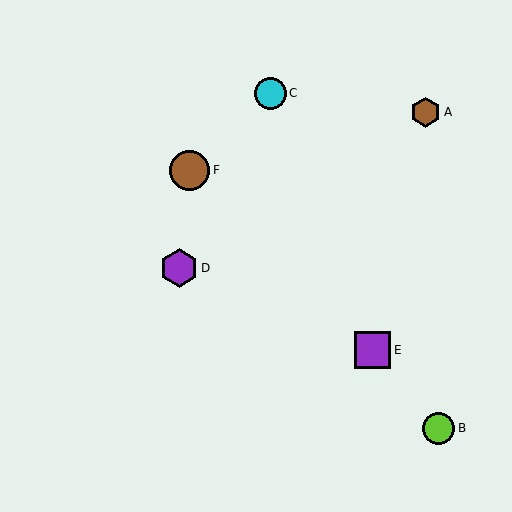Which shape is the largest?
The brown circle (labeled F) is the largest.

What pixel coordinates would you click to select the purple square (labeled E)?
Click at (373, 350) to select the purple square E.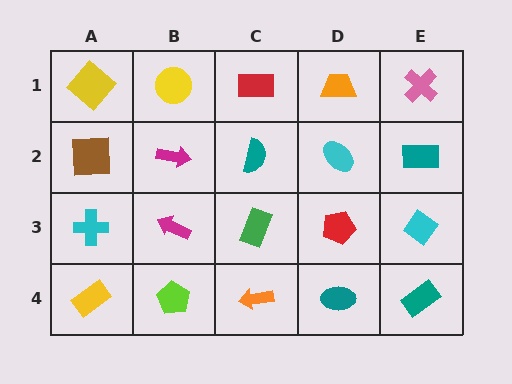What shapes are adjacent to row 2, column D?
An orange trapezoid (row 1, column D), a red pentagon (row 3, column D), a teal semicircle (row 2, column C), a teal rectangle (row 2, column E).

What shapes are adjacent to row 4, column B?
A magenta arrow (row 3, column B), a yellow rectangle (row 4, column A), an orange arrow (row 4, column C).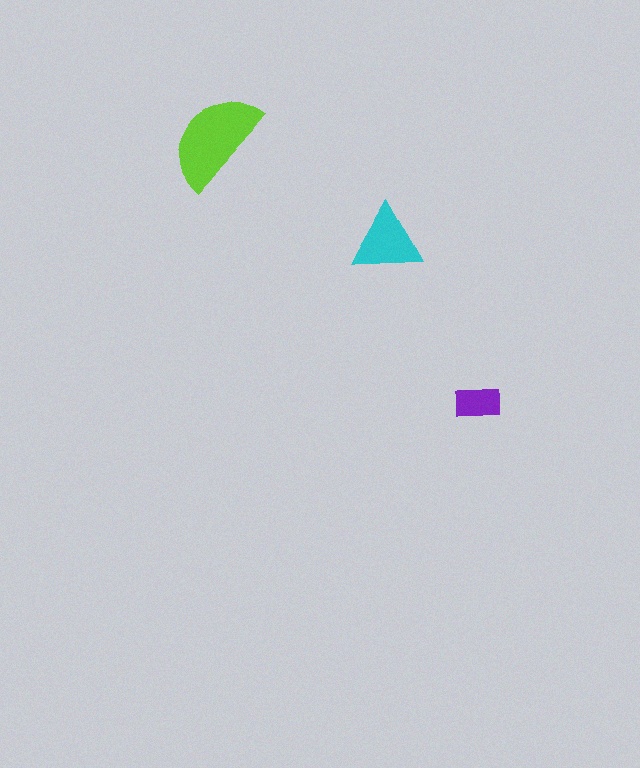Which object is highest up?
The lime semicircle is topmost.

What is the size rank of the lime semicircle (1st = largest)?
1st.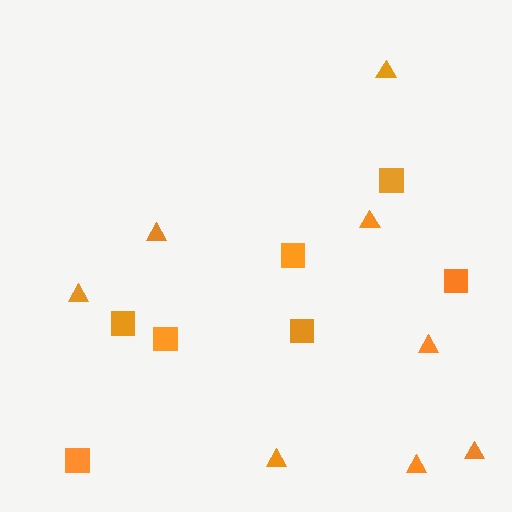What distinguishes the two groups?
There are 2 groups: one group of squares (7) and one group of triangles (8).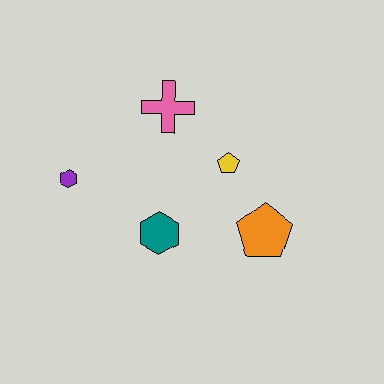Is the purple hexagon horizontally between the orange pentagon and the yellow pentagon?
No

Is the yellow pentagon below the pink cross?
Yes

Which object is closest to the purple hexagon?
The teal hexagon is closest to the purple hexagon.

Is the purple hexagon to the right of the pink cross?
No